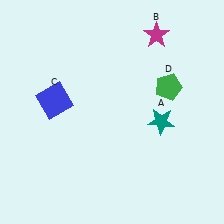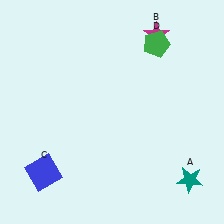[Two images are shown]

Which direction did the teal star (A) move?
The teal star (A) moved down.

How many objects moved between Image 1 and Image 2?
3 objects moved between the two images.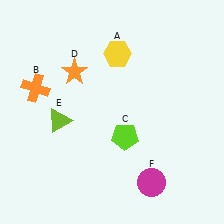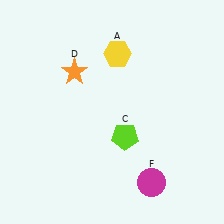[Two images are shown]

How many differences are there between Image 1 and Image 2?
There are 2 differences between the two images.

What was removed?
The lime triangle (E), the orange cross (B) were removed in Image 2.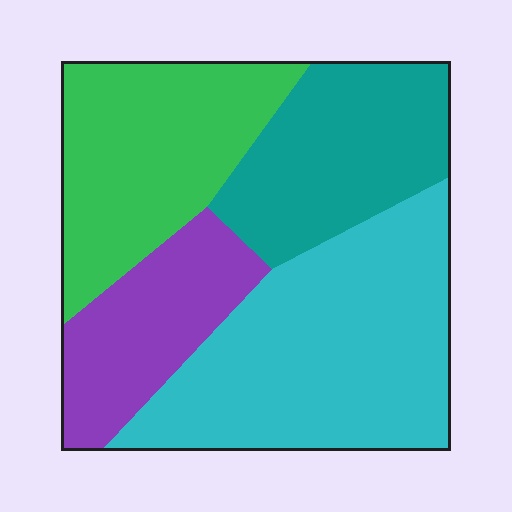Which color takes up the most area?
Cyan, at roughly 35%.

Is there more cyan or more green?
Cyan.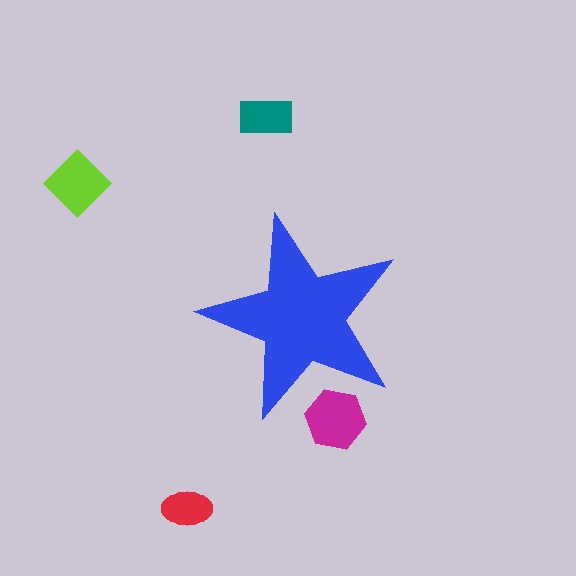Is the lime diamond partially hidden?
No, the lime diamond is fully visible.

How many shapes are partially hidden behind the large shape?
1 shape is partially hidden.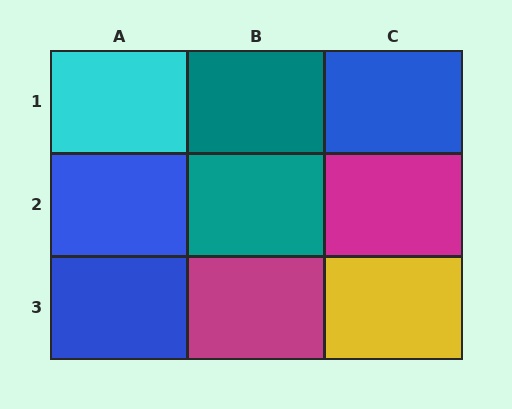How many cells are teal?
2 cells are teal.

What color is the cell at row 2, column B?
Teal.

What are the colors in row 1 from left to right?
Cyan, teal, blue.